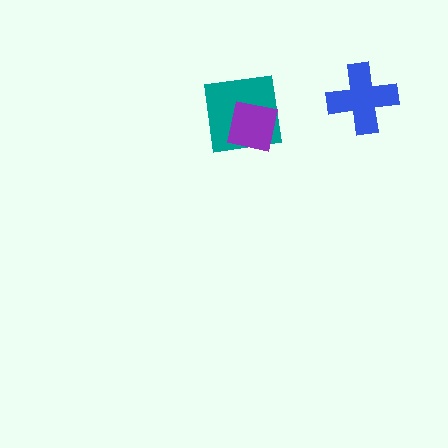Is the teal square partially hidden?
Yes, it is partially covered by another shape.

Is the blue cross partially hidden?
No, no other shape covers it.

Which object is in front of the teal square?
The purple square is in front of the teal square.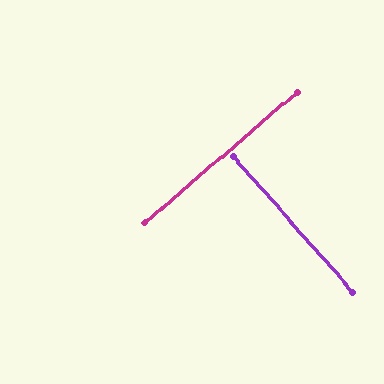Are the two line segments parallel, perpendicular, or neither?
Perpendicular — they meet at approximately 89°.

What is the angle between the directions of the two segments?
Approximately 89 degrees.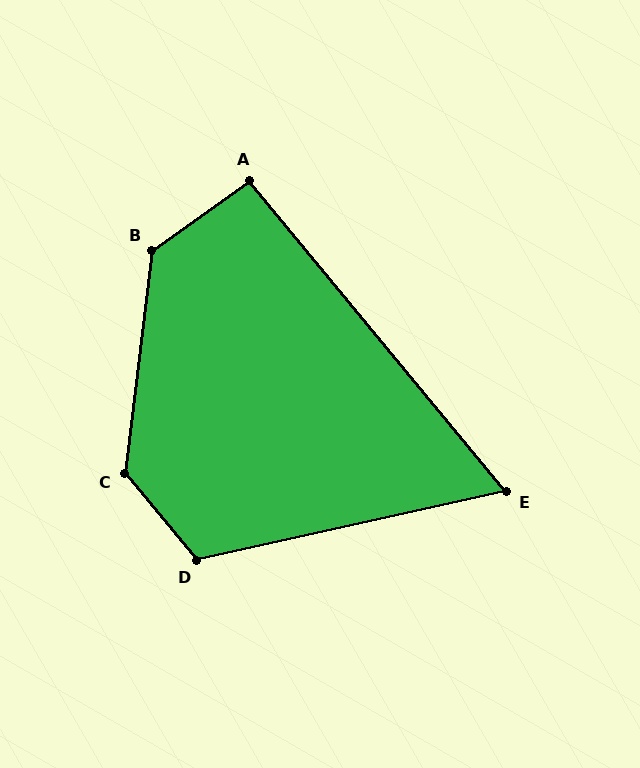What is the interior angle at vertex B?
Approximately 132 degrees (obtuse).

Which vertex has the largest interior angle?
C, at approximately 133 degrees.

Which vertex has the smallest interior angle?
E, at approximately 63 degrees.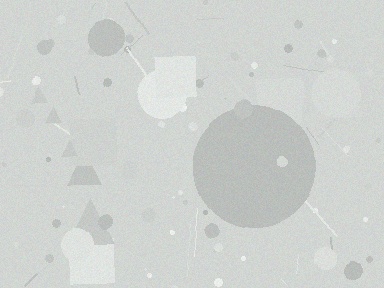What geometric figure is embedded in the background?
A circle is embedded in the background.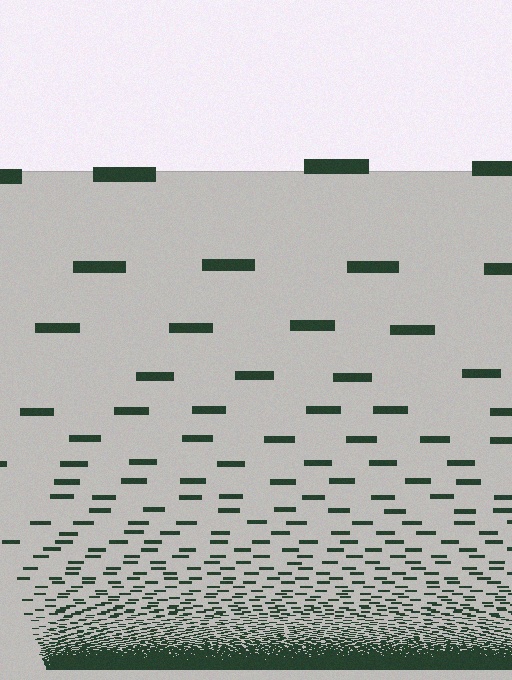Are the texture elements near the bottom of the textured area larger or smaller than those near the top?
Smaller. The gradient is inverted — elements near the bottom are smaller and denser.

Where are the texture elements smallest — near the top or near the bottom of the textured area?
Near the bottom.